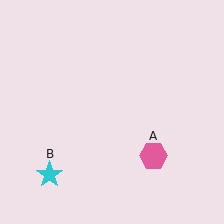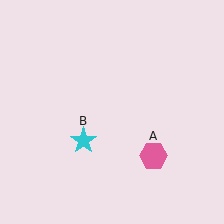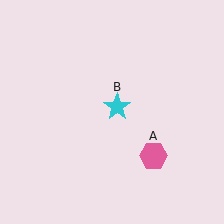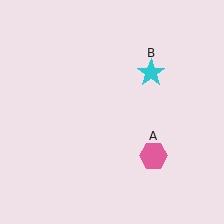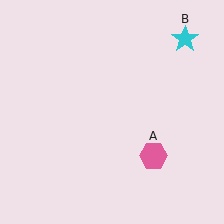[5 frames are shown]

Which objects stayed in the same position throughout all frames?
Pink hexagon (object A) remained stationary.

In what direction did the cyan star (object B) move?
The cyan star (object B) moved up and to the right.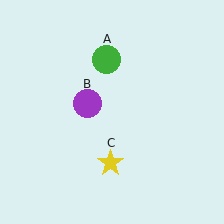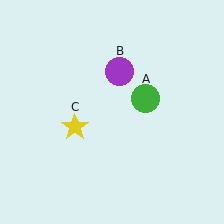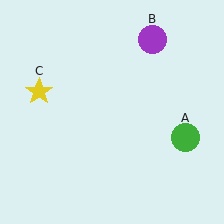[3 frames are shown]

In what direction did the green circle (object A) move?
The green circle (object A) moved down and to the right.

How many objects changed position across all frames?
3 objects changed position: green circle (object A), purple circle (object B), yellow star (object C).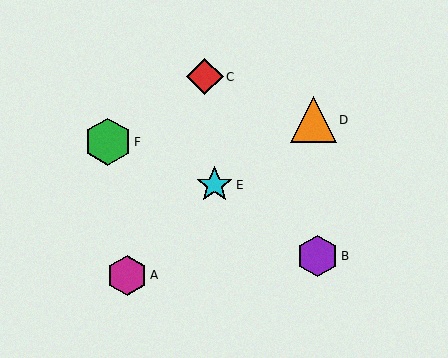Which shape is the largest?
The green hexagon (labeled F) is the largest.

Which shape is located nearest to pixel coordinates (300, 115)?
The orange triangle (labeled D) at (313, 120) is nearest to that location.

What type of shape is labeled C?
Shape C is a red diamond.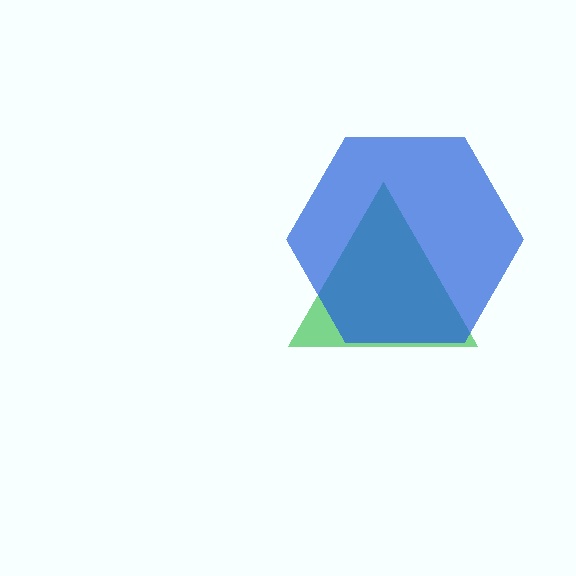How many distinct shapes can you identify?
There are 2 distinct shapes: a green triangle, a blue hexagon.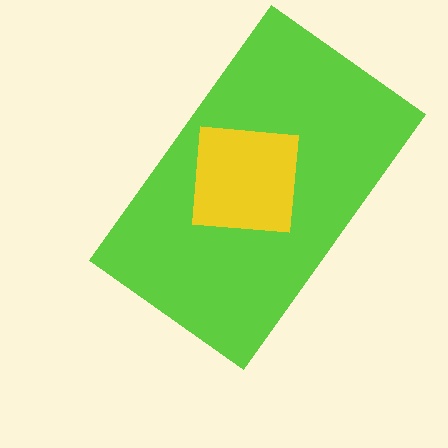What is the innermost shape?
The yellow square.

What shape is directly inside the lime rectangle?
The yellow square.